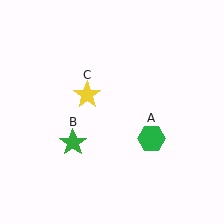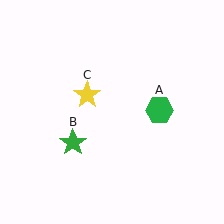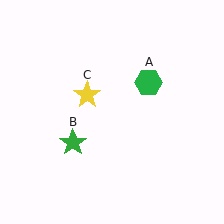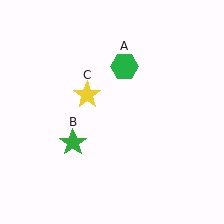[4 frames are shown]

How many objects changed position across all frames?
1 object changed position: green hexagon (object A).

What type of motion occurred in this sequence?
The green hexagon (object A) rotated counterclockwise around the center of the scene.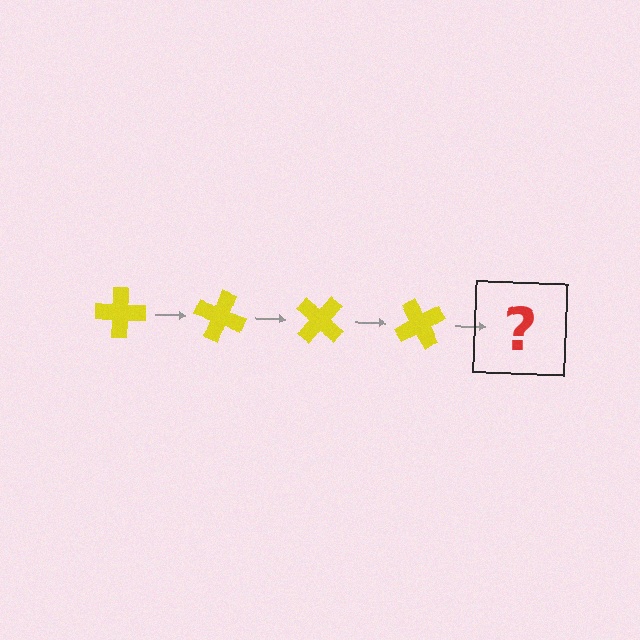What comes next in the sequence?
The next element should be a yellow cross rotated 80 degrees.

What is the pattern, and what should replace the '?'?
The pattern is that the cross rotates 20 degrees each step. The '?' should be a yellow cross rotated 80 degrees.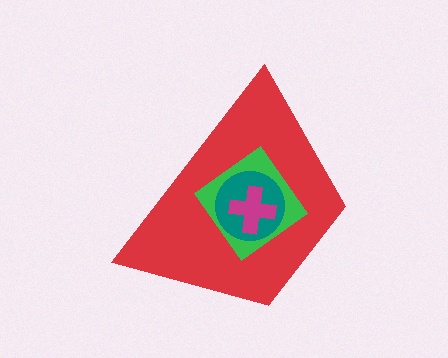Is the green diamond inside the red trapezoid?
Yes.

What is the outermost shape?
The red trapezoid.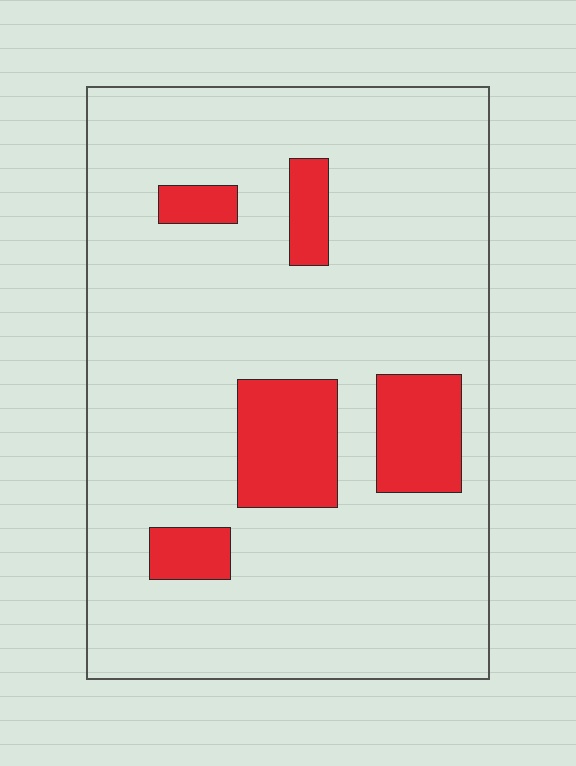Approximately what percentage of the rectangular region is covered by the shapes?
Approximately 15%.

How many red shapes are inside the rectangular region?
5.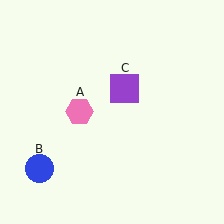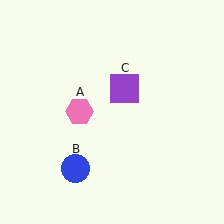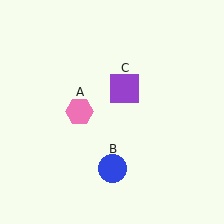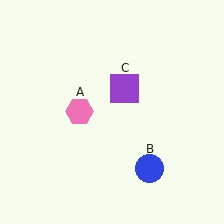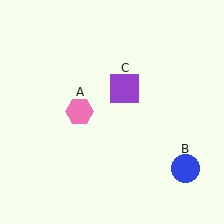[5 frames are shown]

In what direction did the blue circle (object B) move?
The blue circle (object B) moved right.